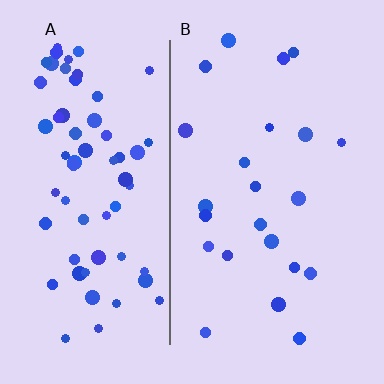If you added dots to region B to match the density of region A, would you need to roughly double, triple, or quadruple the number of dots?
Approximately triple.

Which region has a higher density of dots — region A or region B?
A (the left).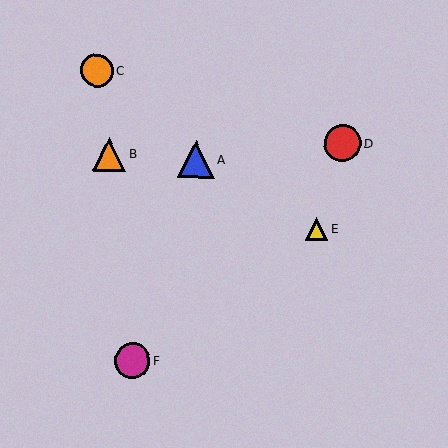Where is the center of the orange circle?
The center of the orange circle is at (97, 71).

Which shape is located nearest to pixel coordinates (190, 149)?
The blue triangle (labeled A) at (196, 160) is nearest to that location.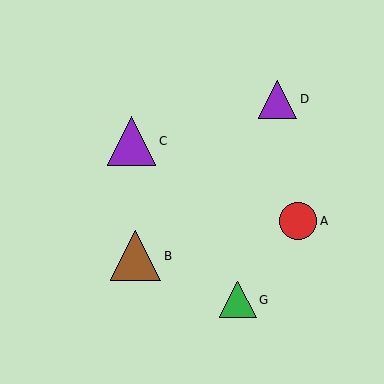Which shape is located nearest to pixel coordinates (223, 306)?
The green triangle (labeled G) at (238, 300) is nearest to that location.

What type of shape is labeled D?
Shape D is a purple triangle.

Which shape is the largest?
The brown triangle (labeled B) is the largest.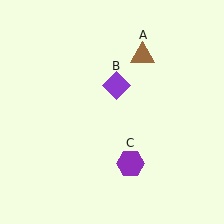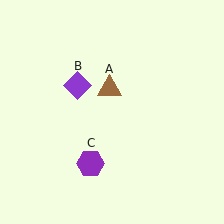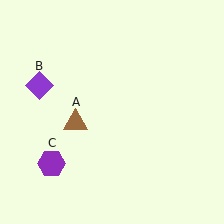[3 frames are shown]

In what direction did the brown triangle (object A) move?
The brown triangle (object A) moved down and to the left.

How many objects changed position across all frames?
3 objects changed position: brown triangle (object A), purple diamond (object B), purple hexagon (object C).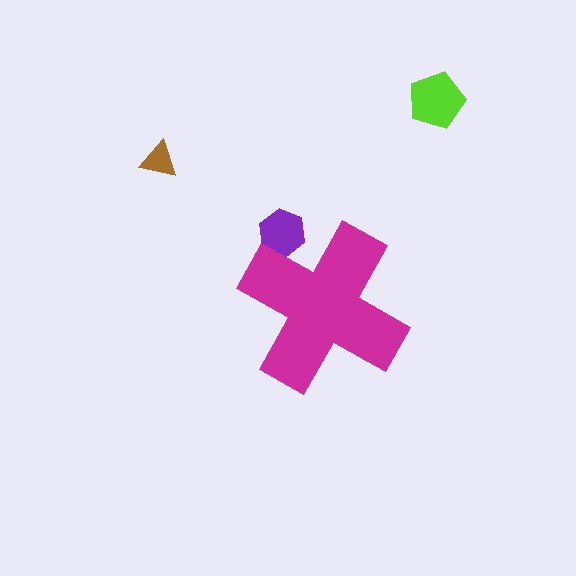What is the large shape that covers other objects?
A magenta cross.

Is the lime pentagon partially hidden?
No, the lime pentagon is fully visible.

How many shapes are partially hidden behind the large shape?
1 shape is partially hidden.